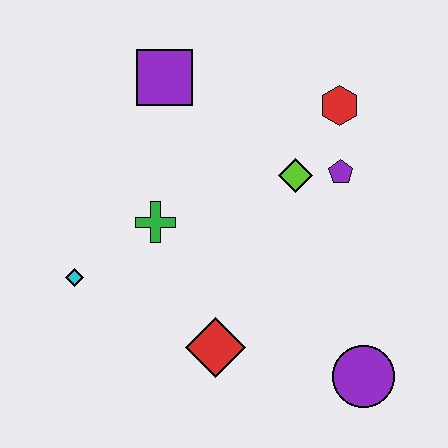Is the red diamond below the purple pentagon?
Yes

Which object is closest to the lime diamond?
The purple pentagon is closest to the lime diamond.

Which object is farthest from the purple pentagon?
The cyan diamond is farthest from the purple pentagon.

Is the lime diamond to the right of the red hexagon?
No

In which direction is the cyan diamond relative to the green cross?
The cyan diamond is to the left of the green cross.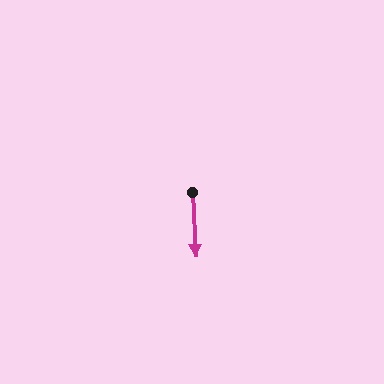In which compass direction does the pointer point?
South.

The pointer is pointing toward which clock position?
Roughly 6 o'clock.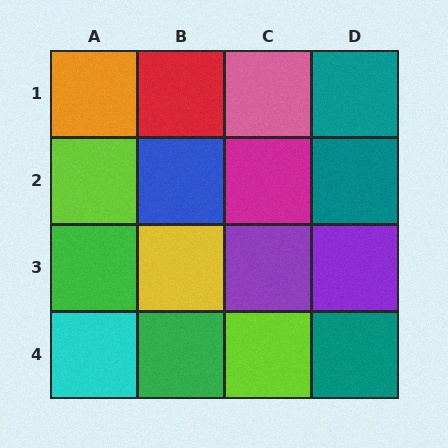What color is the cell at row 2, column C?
Magenta.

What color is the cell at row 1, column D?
Teal.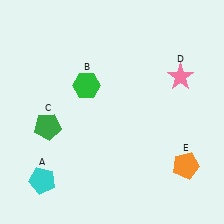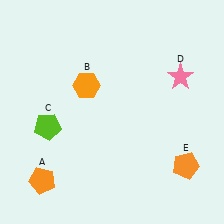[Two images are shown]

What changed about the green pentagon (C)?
In Image 1, C is green. In Image 2, it changed to lime.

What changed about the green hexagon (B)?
In Image 1, B is green. In Image 2, it changed to orange.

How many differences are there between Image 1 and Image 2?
There are 3 differences between the two images.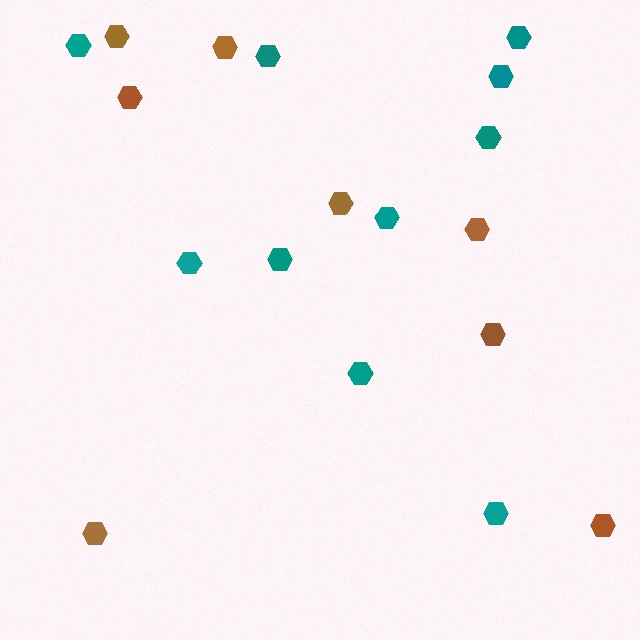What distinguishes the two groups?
There are 2 groups: one group of brown hexagons (8) and one group of teal hexagons (10).